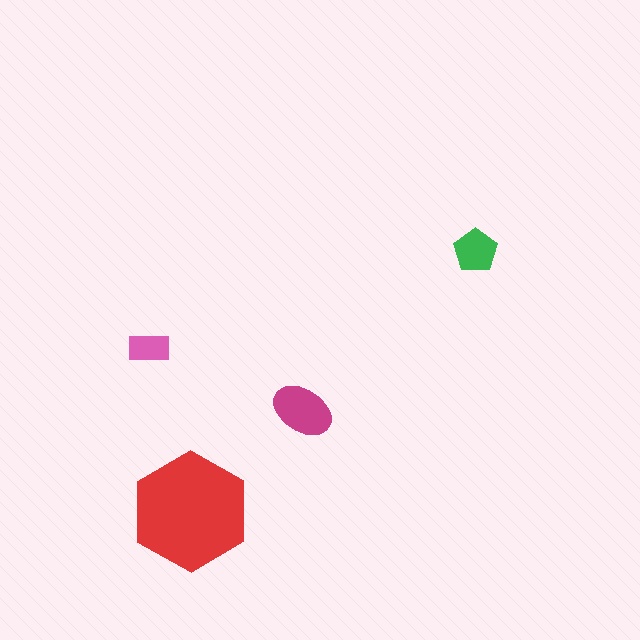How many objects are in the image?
There are 4 objects in the image.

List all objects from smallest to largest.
The pink rectangle, the green pentagon, the magenta ellipse, the red hexagon.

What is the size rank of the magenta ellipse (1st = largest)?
2nd.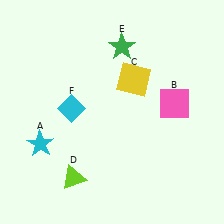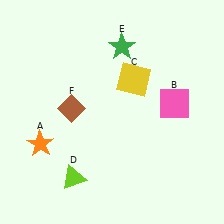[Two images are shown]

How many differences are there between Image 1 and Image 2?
There are 2 differences between the two images.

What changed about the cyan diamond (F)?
In Image 1, F is cyan. In Image 2, it changed to brown.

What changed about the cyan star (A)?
In Image 1, A is cyan. In Image 2, it changed to orange.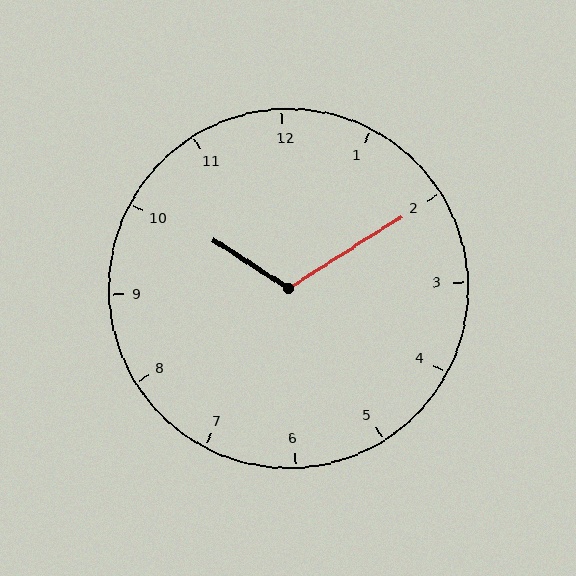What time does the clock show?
10:10.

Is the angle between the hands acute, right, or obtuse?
It is obtuse.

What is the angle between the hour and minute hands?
Approximately 115 degrees.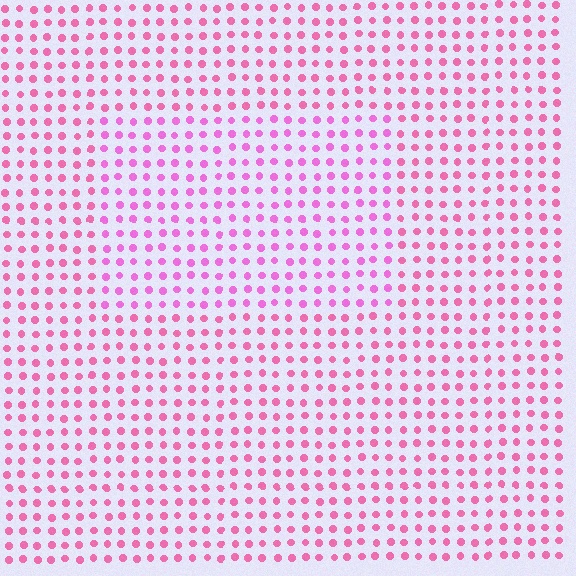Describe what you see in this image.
The image is filled with small pink elements in a uniform arrangement. A rectangle-shaped region is visible where the elements are tinted to a slightly different hue, forming a subtle color boundary.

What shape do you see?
I see a rectangle.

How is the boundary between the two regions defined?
The boundary is defined purely by a slight shift in hue (about 21 degrees). Spacing, size, and orientation are identical on both sides.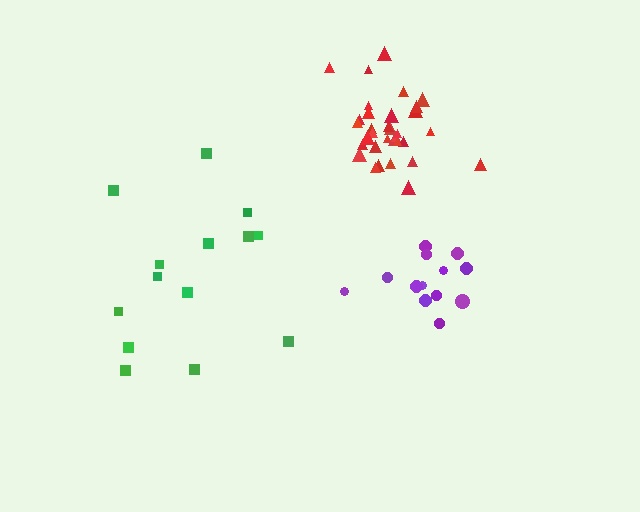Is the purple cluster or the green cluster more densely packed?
Purple.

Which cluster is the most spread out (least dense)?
Green.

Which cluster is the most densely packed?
Red.